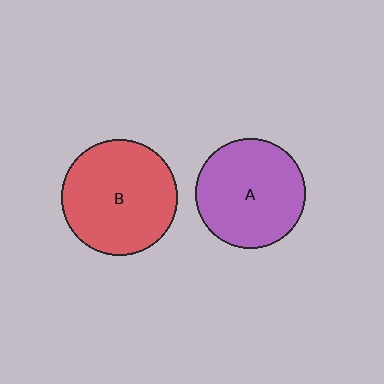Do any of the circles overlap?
No, none of the circles overlap.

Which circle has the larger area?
Circle B (red).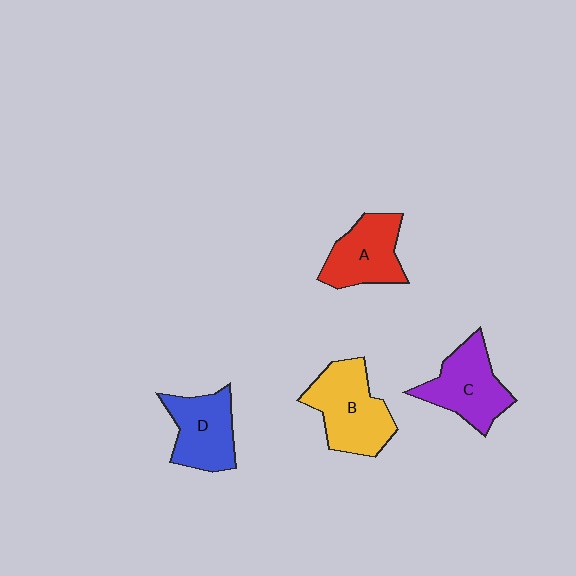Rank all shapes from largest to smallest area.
From largest to smallest: B (yellow), C (purple), A (red), D (blue).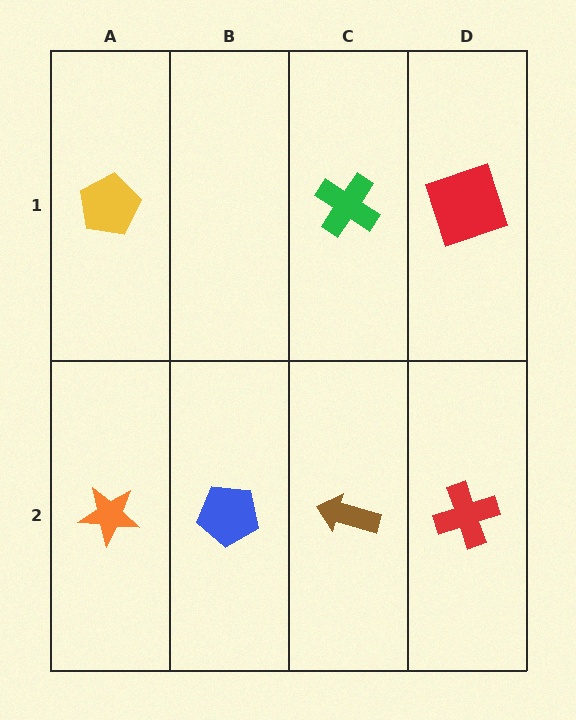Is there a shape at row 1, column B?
No, that cell is empty.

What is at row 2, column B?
A blue pentagon.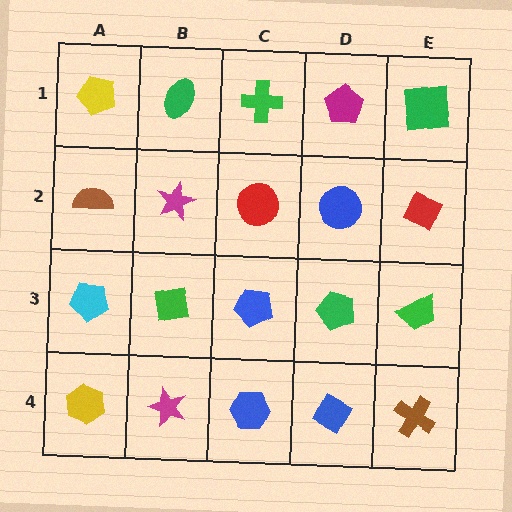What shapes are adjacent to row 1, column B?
A magenta star (row 2, column B), a yellow pentagon (row 1, column A), a green cross (row 1, column C).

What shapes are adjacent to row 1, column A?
A brown semicircle (row 2, column A), a green ellipse (row 1, column B).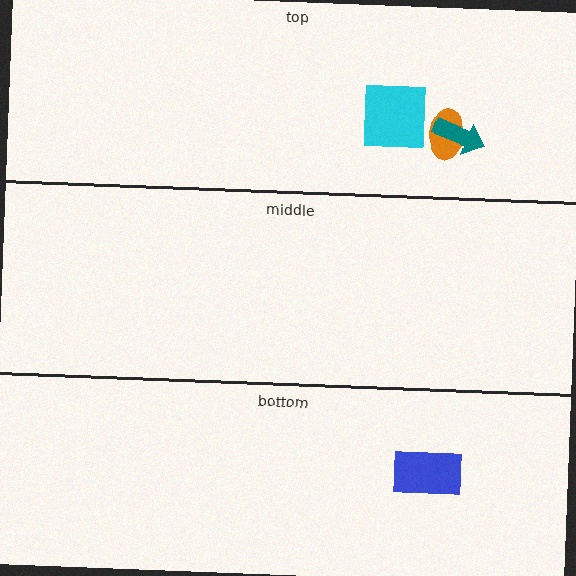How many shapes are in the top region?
3.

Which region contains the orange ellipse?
The top region.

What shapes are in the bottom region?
The blue rectangle.